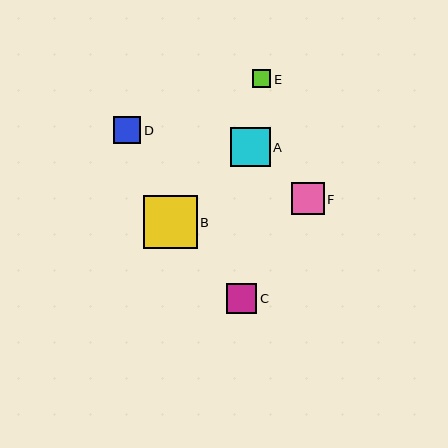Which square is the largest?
Square B is the largest with a size of approximately 53 pixels.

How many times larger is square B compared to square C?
Square B is approximately 1.8 times the size of square C.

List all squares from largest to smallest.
From largest to smallest: B, A, F, C, D, E.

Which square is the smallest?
Square E is the smallest with a size of approximately 18 pixels.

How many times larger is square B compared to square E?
Square B is approximately 2.9 times the size of square E.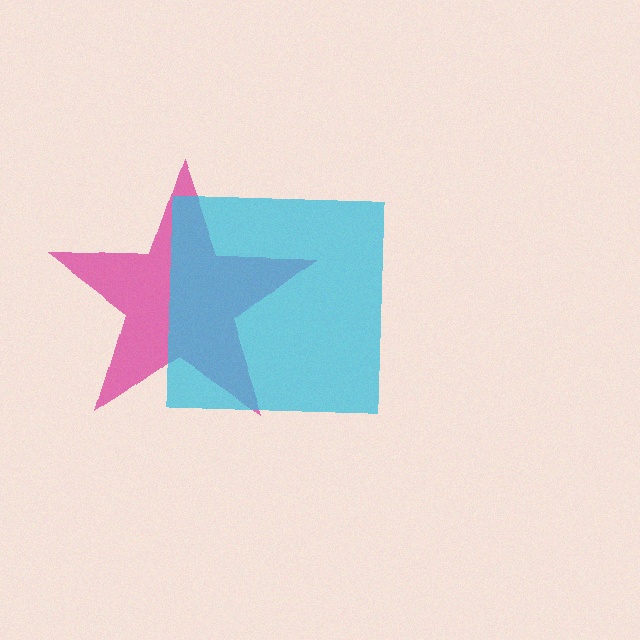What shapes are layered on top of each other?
The layered shapes are: a magenta star, a cyan square.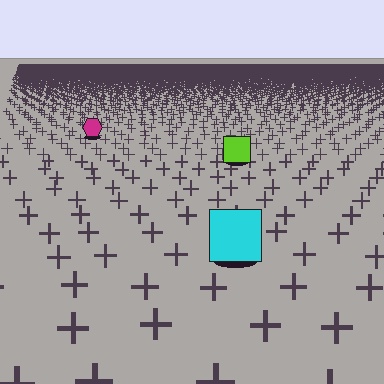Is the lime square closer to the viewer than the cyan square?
No. The cyan square is closer — you can tell from the texture gradient: the ground texture is coarser near it.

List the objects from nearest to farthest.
From nearest to farthest: the cyan square, the lime square, the magenta hexagon.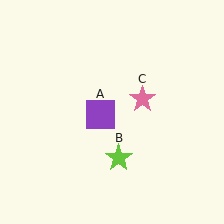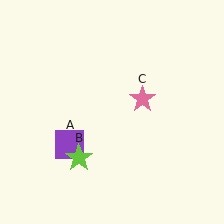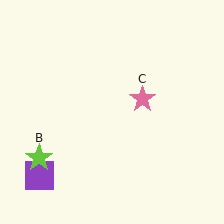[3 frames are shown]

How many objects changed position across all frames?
2 objects changed position: purple square (object A), lime star (object B).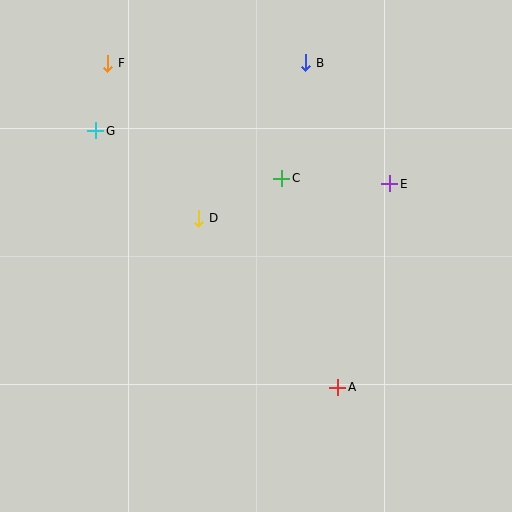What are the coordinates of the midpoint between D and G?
The midpoint between D and G is at (147, 174).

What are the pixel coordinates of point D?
Point D is at (199, 218).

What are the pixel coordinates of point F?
Point F is at (108, 63).